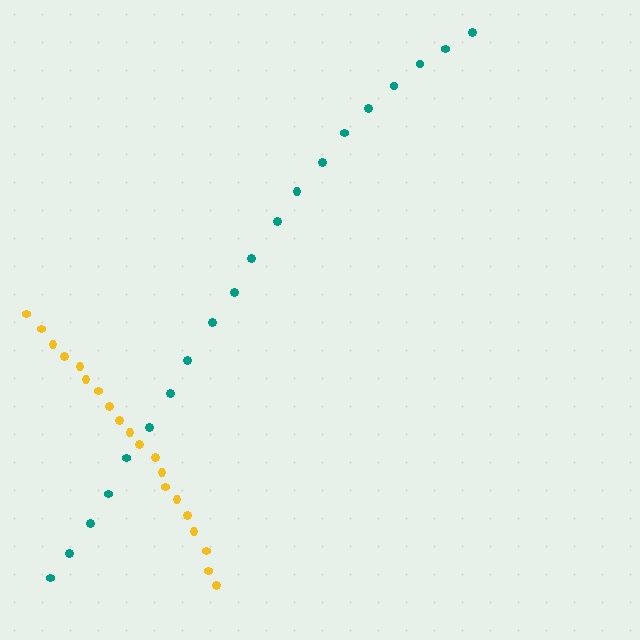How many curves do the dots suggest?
There are 2 distinct paths.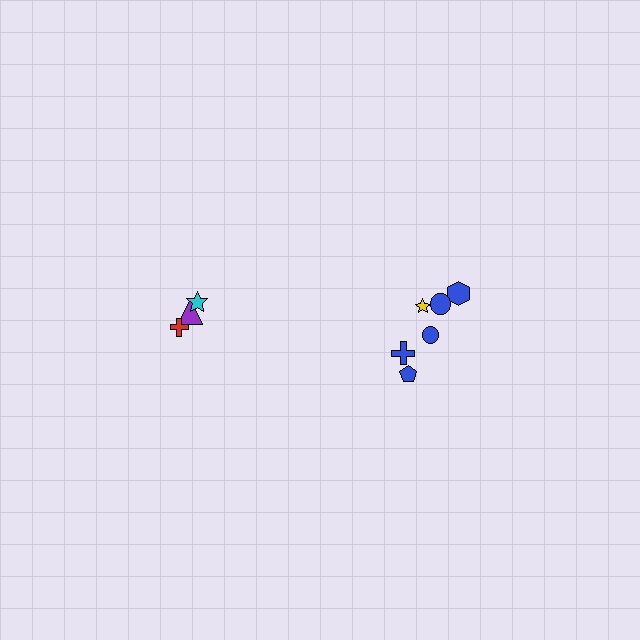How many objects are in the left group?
There are 3 objects.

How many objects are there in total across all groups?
There are 9 objects.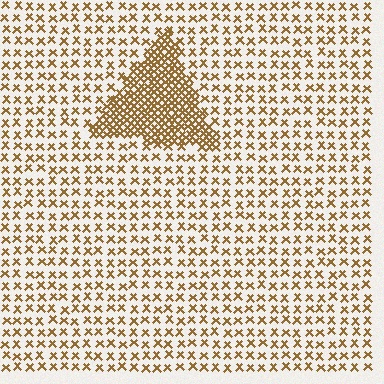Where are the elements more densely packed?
The elements are more densely packed inside the triangle boundary.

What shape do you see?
I see a triangle.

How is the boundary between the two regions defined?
The boundary is defined by a change in element density (approximately 2.9x ratio). All elements are the same color, size, and shape.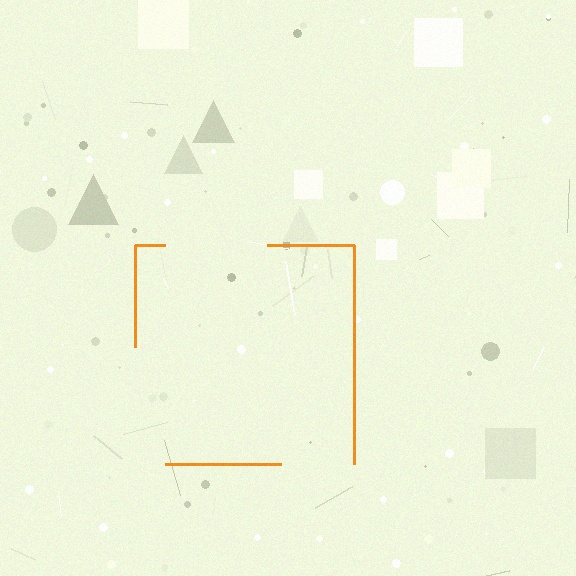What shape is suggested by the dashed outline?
The dashed outline suggests a square.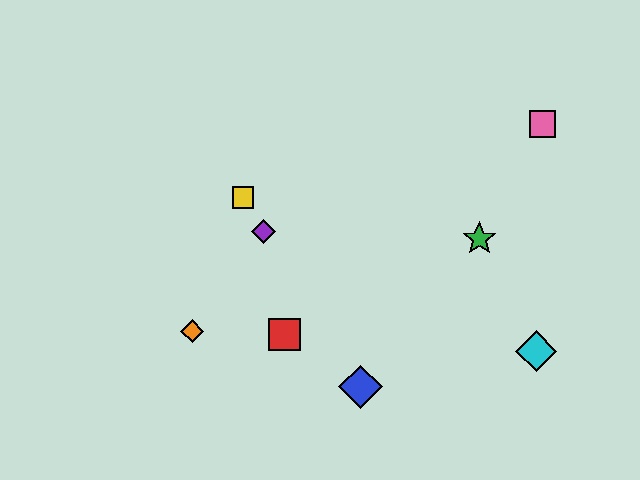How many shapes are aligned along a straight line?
3 shapes (the blue diamond, the yellow square, the purple diamond) are aligned along a straight line.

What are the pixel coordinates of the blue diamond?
The blue diamond is at (360, 387).